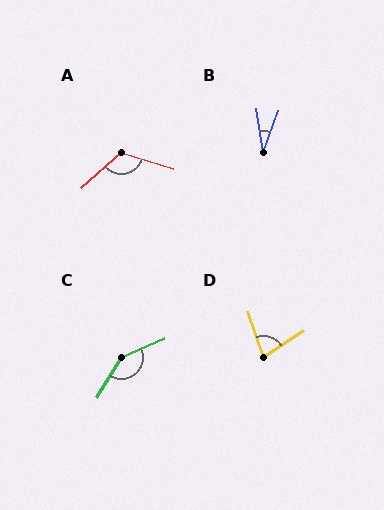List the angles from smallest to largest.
B (29°), D (75°), A (121°), C (145°).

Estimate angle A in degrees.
Approximately 121 degrees.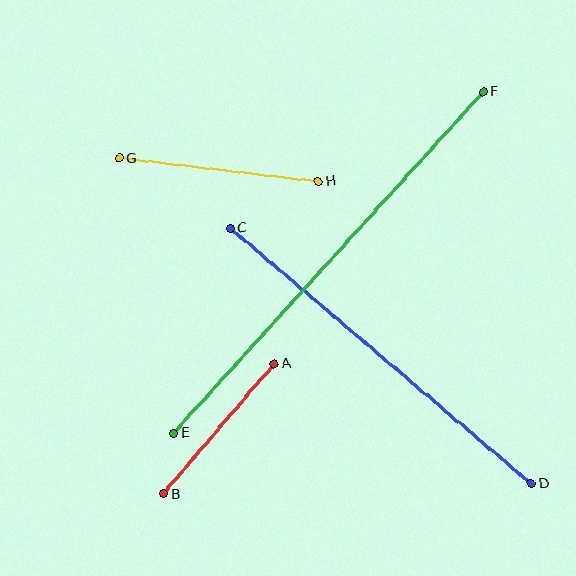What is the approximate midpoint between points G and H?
The midpoint is at approximately (219, 170) pixels.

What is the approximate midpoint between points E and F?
The midpoint is at approximately (328, 263) pixels.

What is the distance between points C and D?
The distance is approximately 395 pixels.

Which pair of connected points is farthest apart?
Points E and F are farthest apart.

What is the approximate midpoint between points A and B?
The midpoint is at approximately (219, 429) pixels.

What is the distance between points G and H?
The distance is approximately 201 pixels.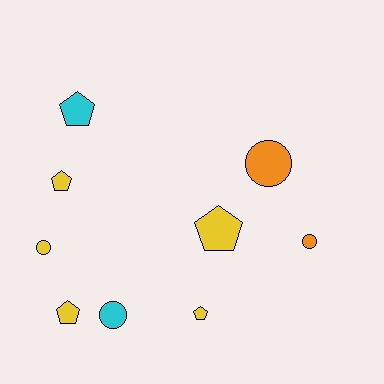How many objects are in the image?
There are 9 objects.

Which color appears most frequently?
Yellow, with 5 objects.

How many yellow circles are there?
There is 1 yellow circle.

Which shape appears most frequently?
Pentagon, with 5 objects.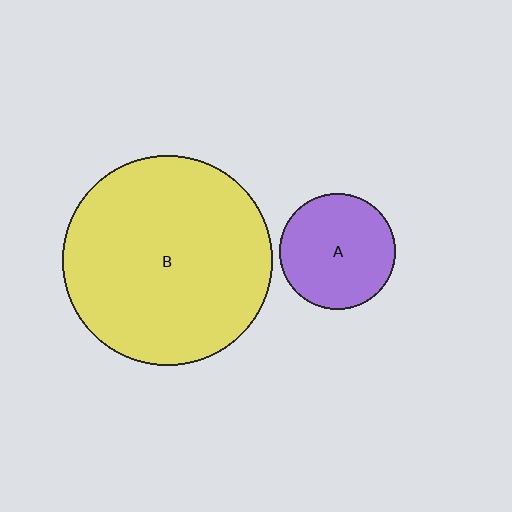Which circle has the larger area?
Circle B (yellow).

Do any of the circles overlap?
No, none of the circles overlap.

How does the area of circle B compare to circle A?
Approximately 3.3 times.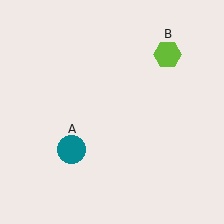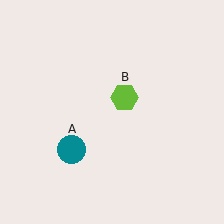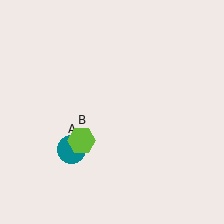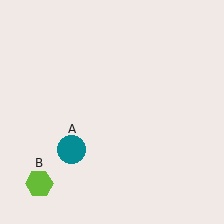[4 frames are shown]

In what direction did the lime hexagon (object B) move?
The lime hexagon (object B) moved down and to the left.